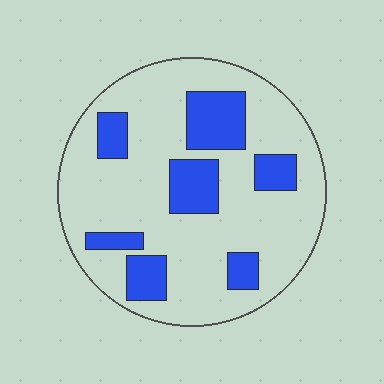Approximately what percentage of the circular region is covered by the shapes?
Approximately 25%.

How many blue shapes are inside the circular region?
7.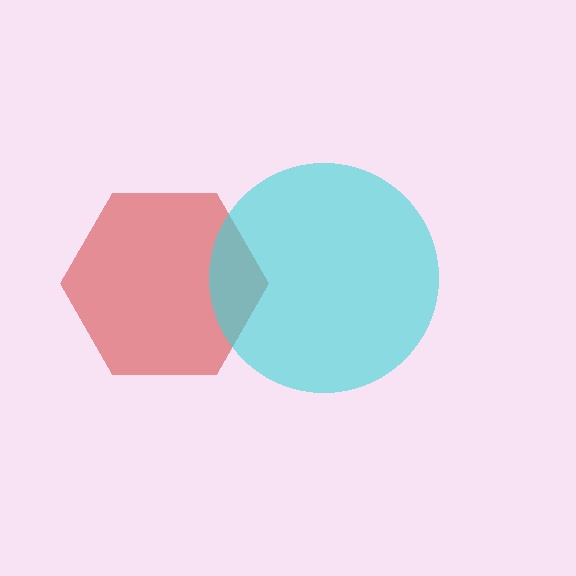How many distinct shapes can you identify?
There are 2 distinct shapes: a red hexagon, a cyan circle.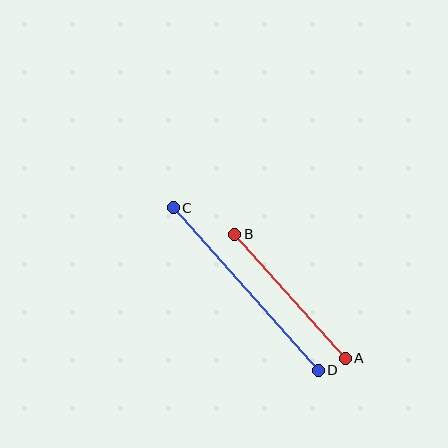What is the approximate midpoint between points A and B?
The midpoint is at approximately (290, 296) pixels.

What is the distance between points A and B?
The distance is approximately 166 pixels.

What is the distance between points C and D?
The distance is approximately 218 pixels.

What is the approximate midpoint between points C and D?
The midpoint is at approximately (246, 289) pixels.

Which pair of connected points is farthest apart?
Points C and D are farthest apart.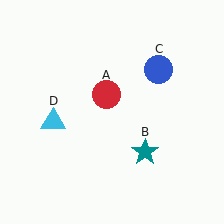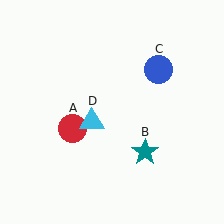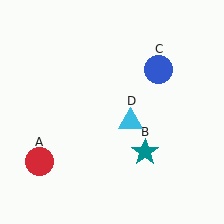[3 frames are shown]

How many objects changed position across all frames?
2 objects changed position: red circle (object A), cyan triangle (object D).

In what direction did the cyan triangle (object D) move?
The cyan triangle (object D) moved right.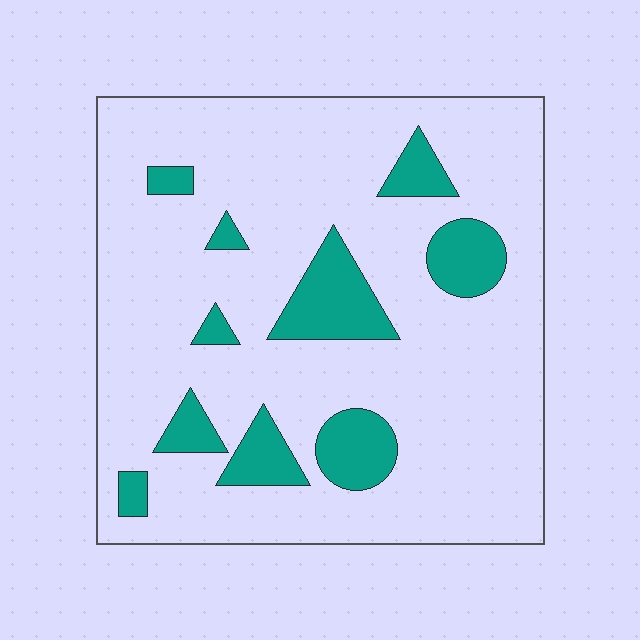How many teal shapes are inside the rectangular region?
10.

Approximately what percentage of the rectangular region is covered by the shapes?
Approximately 15%.